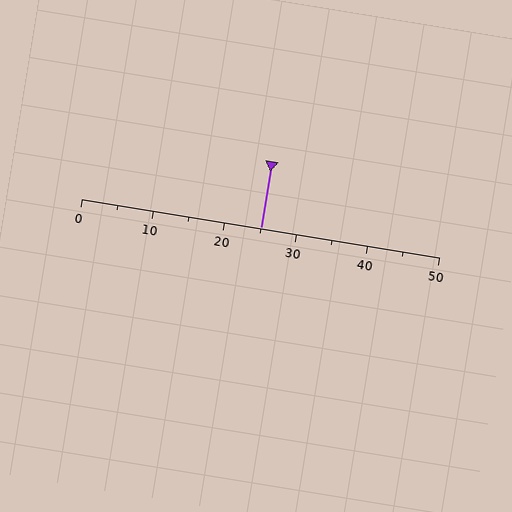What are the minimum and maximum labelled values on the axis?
The axis runs from 0 to 50.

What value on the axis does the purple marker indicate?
The marker indicates approximately 25.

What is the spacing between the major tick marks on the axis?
The major ticks are spaced 10 apart.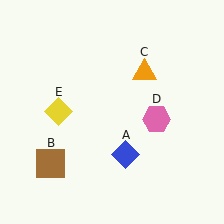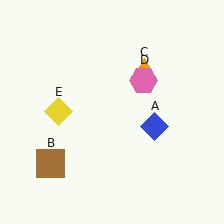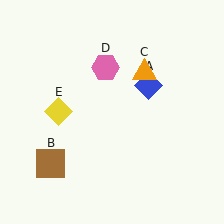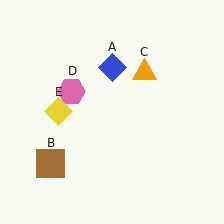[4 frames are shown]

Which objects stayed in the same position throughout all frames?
Brown square (object B) and orange triangle (object C) and yellow diamond (object E) remained stationary.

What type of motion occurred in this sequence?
The blue diamond (object A), pink hexagon (object D) rotated counterclockwise around the center of the scene.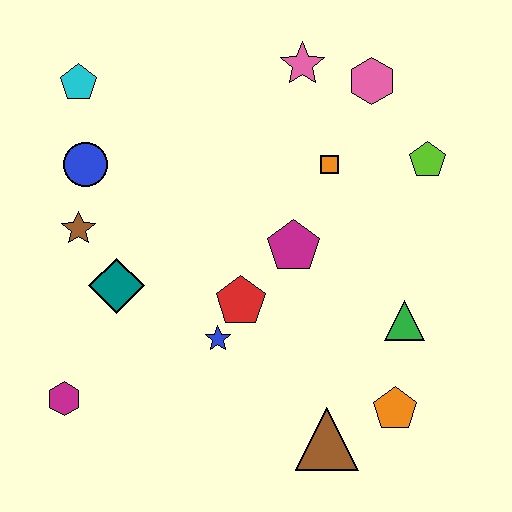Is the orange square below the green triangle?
No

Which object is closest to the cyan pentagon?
The blue circle is closest to the cyan pentagon.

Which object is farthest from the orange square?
The magenta hexagon is farthest from the orange square.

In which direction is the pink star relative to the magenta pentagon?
The pink star is above the magenta pentagon.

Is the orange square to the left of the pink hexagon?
Yes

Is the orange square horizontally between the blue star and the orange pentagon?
Yes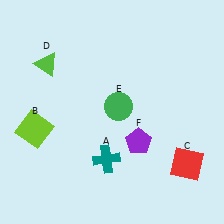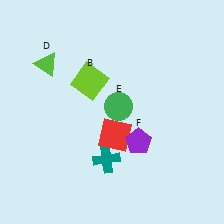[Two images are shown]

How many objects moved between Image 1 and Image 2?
2 objects moved between the two images.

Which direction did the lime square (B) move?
The lime square (B) moved right.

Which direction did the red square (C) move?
The red square (C) moved left.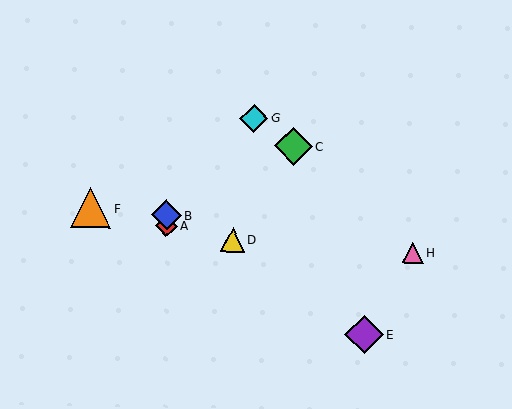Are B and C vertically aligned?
No, B is at x≈166 and C is at x≈293.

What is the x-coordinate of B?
Object B is at x≈166.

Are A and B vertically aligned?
Yes, both are at x≈166.